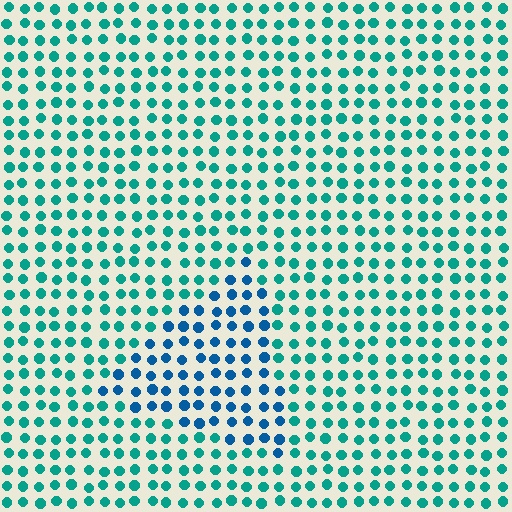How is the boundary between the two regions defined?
The boundary is defined purely by a slight shift in hue (about 35 degrees). Spacing, size, and orientation are identical on both sides.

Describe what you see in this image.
The image is filled with small teal elements in a uniform arrangement. A triangle-shaped region is visible where the elements are tinted to a slightly different hue, forming a subtle color boundary.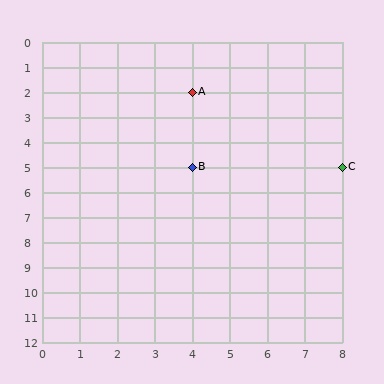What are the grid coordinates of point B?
Point B is at grid coordinates (4, 5).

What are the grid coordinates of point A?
Point A is at grid coordinates (4, 2).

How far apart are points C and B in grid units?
Points C and B are 4 columns apart.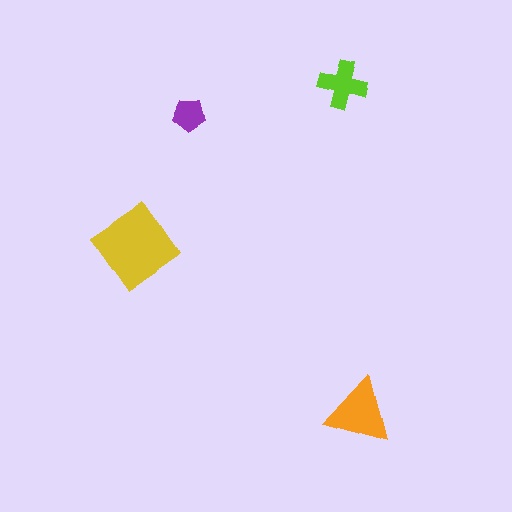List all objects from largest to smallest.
The yellow diamond, the orange triangle, the lime cross, the purple pentagon.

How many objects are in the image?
There are 4 objects in the image.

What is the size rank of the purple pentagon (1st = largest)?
4th.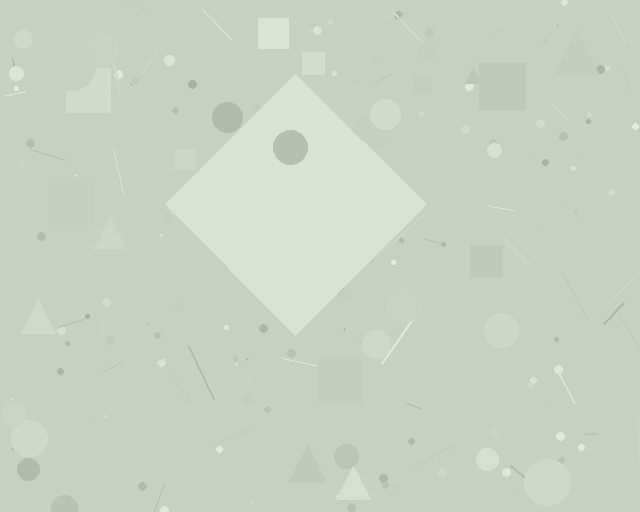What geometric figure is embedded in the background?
A diamond is embedded in the background.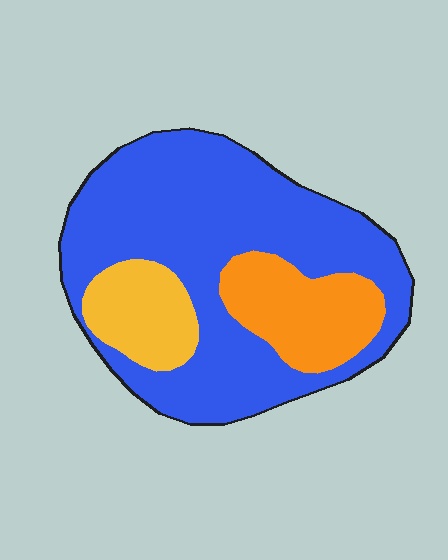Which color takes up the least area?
Yellow, at roughly 15%.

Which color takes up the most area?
Blue, at roughly 70%.